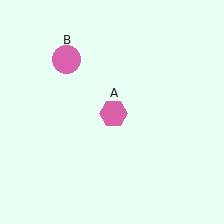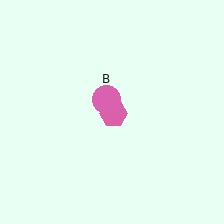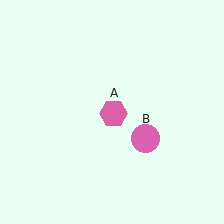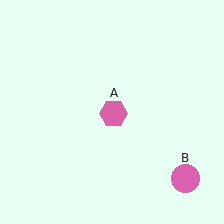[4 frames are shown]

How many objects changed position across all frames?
1 object changed position: pink circle (object B).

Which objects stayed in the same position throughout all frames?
Pink hexagon (object A) remained stationary.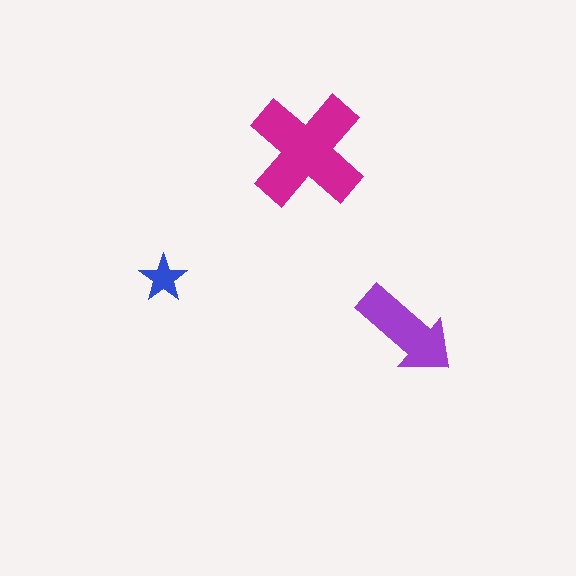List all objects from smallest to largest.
The blue star, the purple arrow, the magenta cross.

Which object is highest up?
The magenta cross is topmost.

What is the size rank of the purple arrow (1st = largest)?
2nd.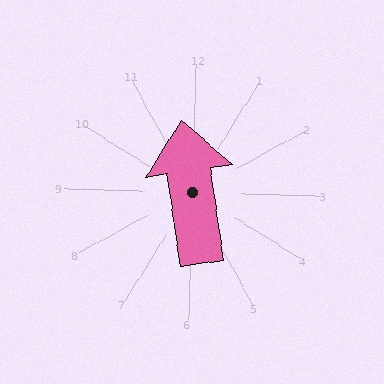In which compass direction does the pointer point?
North.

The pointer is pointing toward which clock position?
Roughly 12 o'clock.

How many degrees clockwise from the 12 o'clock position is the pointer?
Approximately 350 degrees.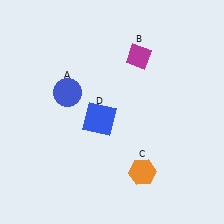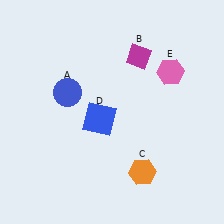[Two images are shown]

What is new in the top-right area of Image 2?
A pink hexagon (E) was added in the top-right area of Image 2.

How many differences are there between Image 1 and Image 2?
There is 1 difference between the two images.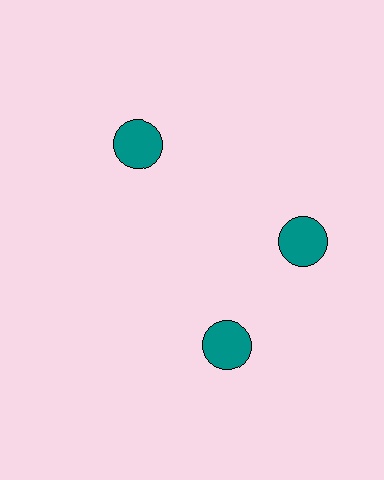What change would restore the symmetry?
The symmetry would be restored by rotating it back into even spacing with its neighbors so that all 3 circles sit at equal angles and equal distance from the center.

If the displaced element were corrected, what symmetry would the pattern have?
It would have 3-fold rotational symmetry — the pattern would map onto itself every 120 degrees.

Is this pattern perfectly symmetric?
No. The 3 teal circles are arranged in a ring, but one element near the 7 o'clock position is rotated out of alignment along the ring, breaking the 3-fold rotational symmetry.